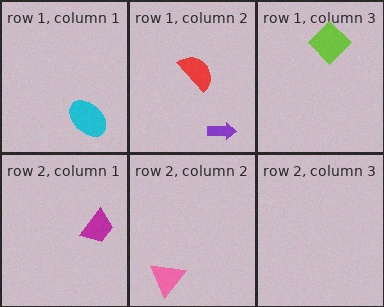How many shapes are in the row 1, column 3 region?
1.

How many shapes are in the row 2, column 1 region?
1.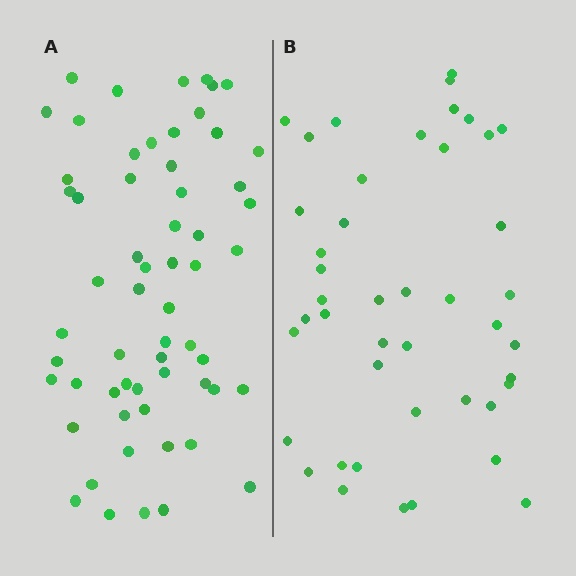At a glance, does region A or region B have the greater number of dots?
Region A (the left region) has more dots.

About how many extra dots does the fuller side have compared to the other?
Region A has approximately 15 more dots than region B.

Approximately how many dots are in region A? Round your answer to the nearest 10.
About 60 dots.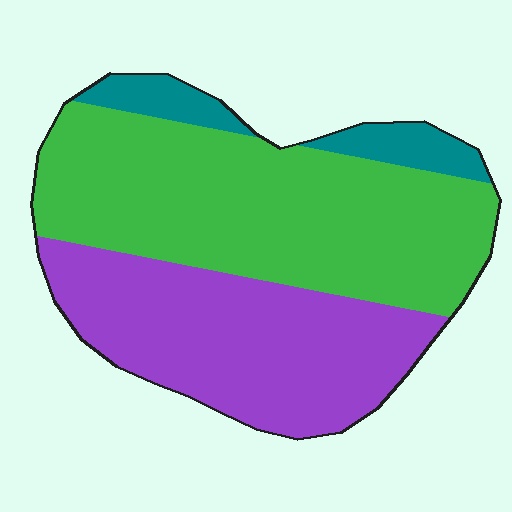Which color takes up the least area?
Teal, at roughly 10%.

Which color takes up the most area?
Green, at roughly 50%.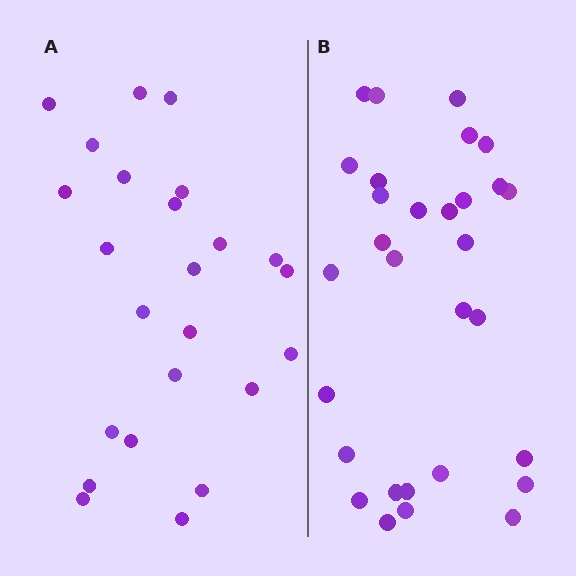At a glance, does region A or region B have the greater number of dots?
Region B (the right region) has more dots.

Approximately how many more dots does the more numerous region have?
Region B has about 6 more dots than region A.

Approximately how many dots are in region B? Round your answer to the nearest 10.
About 30 dots.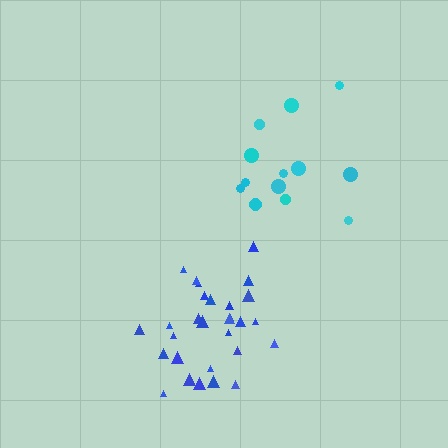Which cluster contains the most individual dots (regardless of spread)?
Blue (30).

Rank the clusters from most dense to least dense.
blue, cyan.